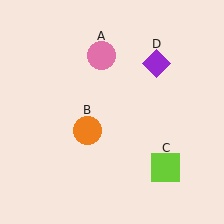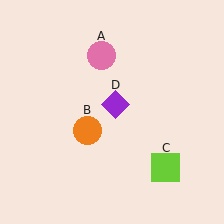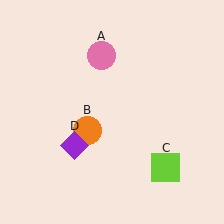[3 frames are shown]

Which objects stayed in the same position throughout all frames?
Pink circle (object A) and orange circle (object B) and lime square (object C) remained stationary.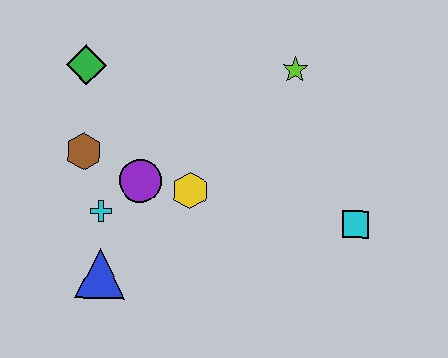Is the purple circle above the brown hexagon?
No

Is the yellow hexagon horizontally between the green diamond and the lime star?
Yes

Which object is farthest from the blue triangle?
The lime star is farthest from the blue triangle.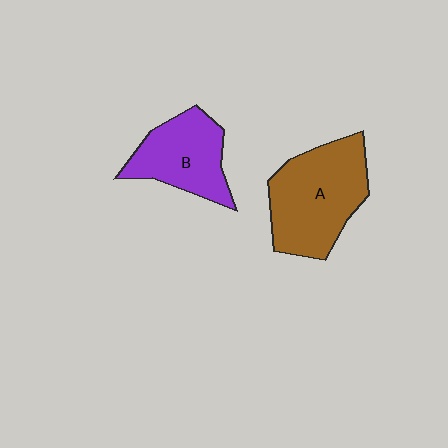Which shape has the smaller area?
Shape B (purple).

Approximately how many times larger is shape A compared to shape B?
Approximately 1.4 times.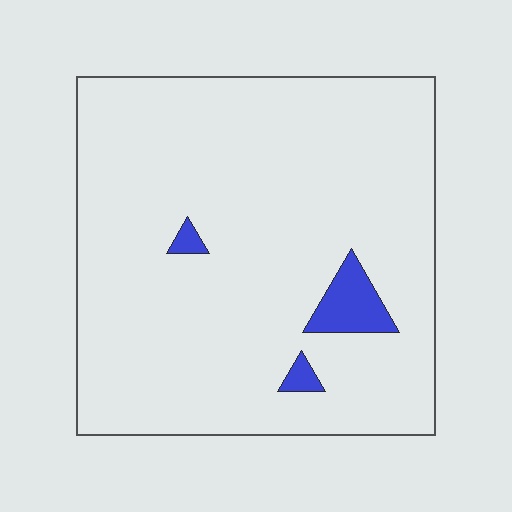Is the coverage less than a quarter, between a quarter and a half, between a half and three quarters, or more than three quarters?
Less than a quarter.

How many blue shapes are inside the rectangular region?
3.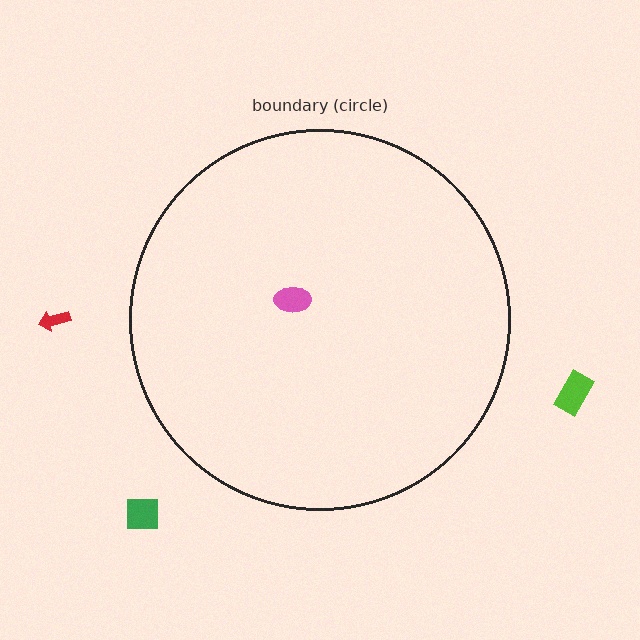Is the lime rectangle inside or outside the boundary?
Outside.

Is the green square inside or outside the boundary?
Outside.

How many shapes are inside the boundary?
1 inside, 3 outside.